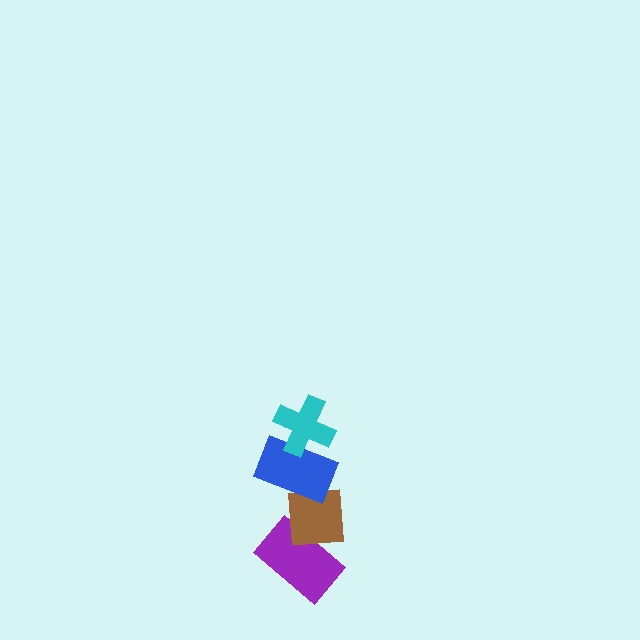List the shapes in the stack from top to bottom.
From top to bottom: the cyan cross, the blue rectangle, the brown square, the purple rectangle.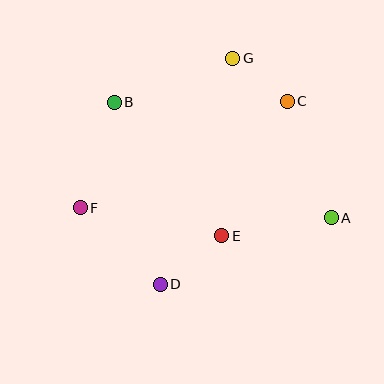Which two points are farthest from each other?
Points A and F are farthest from each other.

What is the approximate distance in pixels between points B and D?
The distance between B and D is approximately 187 pixels.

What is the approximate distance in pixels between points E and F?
The distance between E and F is approximately 144 pixels.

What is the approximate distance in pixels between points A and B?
The distance between A and B is approximately 246 pixels.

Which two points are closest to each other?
Points C and G are closest to each other.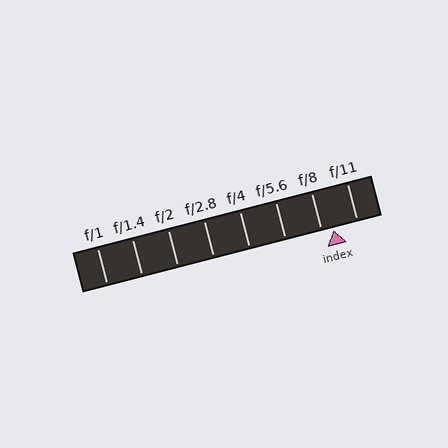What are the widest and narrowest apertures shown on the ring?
The widest aperture shown is f/1 and the narrowest is f/11.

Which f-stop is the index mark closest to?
The index mark is closest to f/8.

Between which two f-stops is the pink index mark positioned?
The index mark is between f/8 and f/11.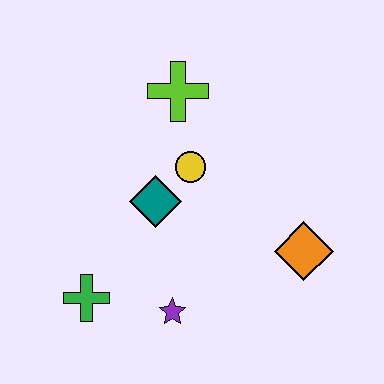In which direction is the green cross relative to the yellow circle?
The green cross is below the yellow circle.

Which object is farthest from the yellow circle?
The green cross is farthest from the yellow circle.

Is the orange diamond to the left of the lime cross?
No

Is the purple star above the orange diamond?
No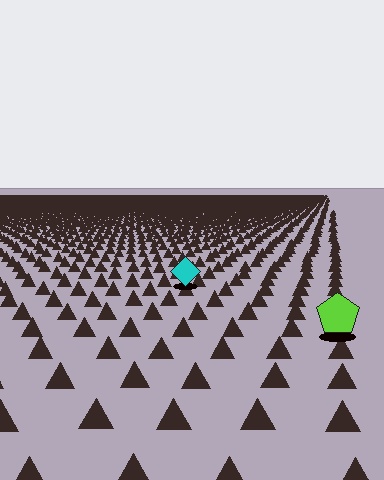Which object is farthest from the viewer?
The cyan diamond is farthest from the viewer. It appears smaller and the ground texture around it is denser.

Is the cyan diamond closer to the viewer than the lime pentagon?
No. The lime pentagon is closer — you can tell from the texture gradient: the ground texture is coarser near it.